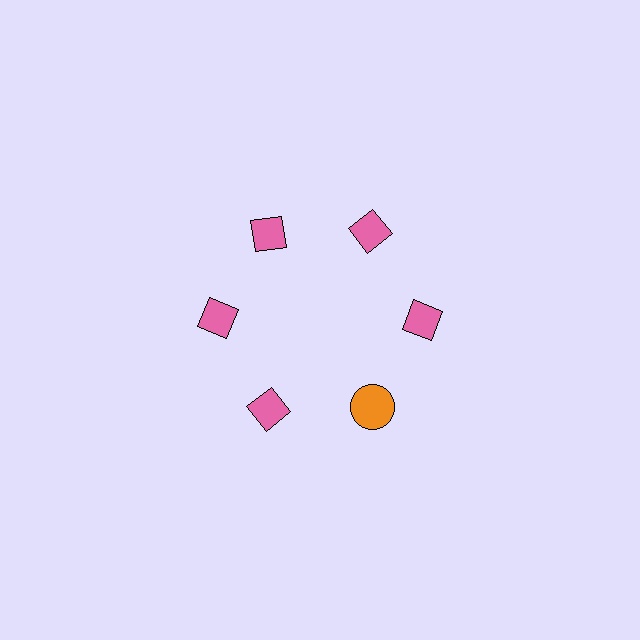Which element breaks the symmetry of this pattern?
The orange circle at roughly the 5 o'clock position breaks the symmetry. All other shapes are pink diamonds.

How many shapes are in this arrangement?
There are 6 shapes arranged in a ring pattern.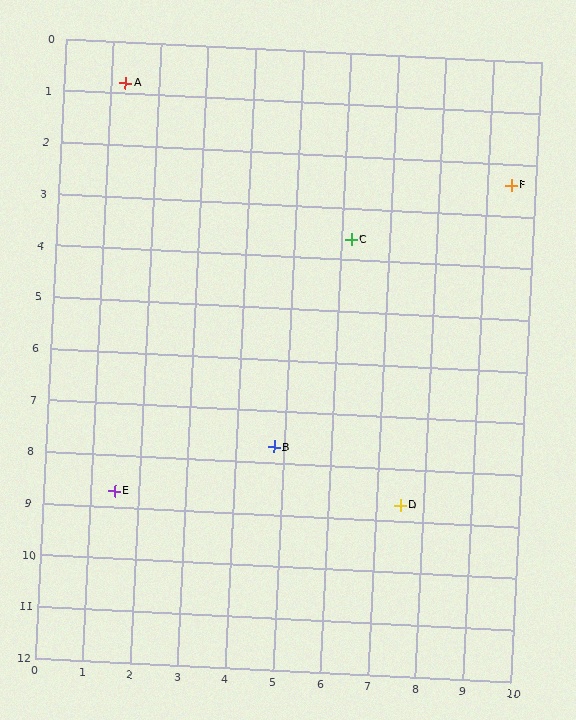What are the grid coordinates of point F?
Point F is at approximately (9.5, 2.4).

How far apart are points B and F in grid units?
Points B and F are about 7.1 grid units apart.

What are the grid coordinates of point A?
Point A is at approximately (1.3, 0.8).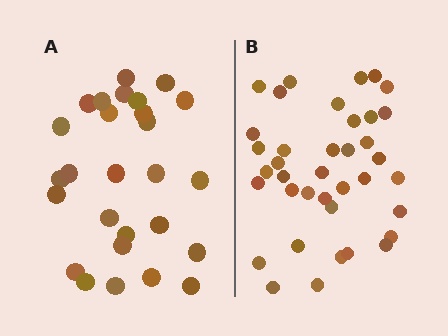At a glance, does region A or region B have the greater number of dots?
Region B (the right region) has more dots.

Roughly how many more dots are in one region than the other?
Region B has roughly 12 or so more dots than region A.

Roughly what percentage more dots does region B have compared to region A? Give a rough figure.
About 40% more.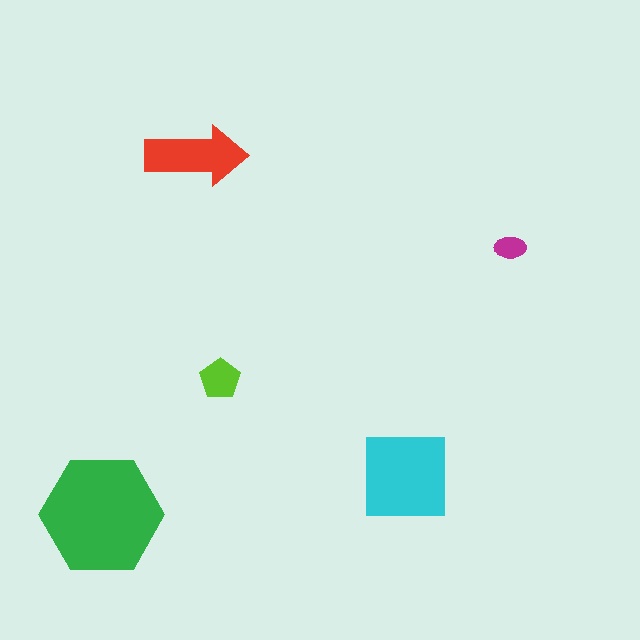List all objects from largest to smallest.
The green hexagon, the cyan square, the red arrow, the lime pentagon, the magenta ellipse.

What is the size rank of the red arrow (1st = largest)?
3rd.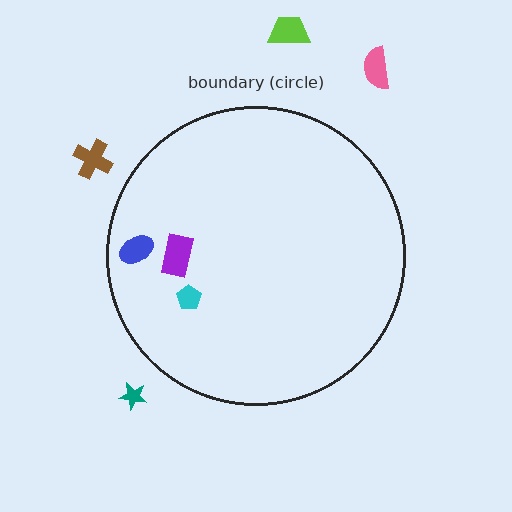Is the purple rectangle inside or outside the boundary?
Inside.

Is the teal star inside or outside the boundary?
Outside.